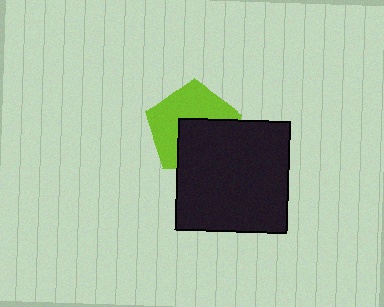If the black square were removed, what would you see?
You would see the complete lime pentagon.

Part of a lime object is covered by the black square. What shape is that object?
It is a pentagon.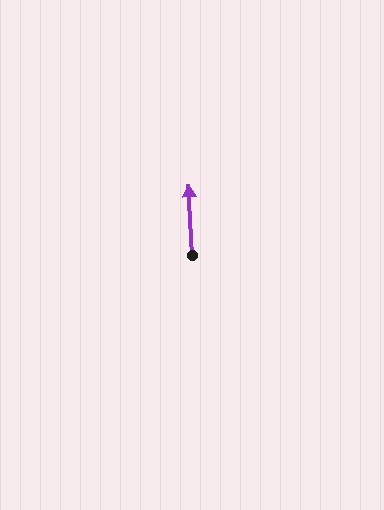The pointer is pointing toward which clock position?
Roughly 12 o'clock.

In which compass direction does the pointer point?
North.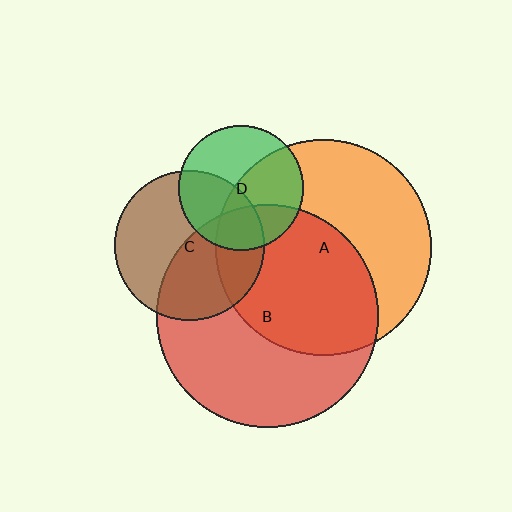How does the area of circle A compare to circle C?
Approximately 2.1 times.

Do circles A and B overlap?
Yes.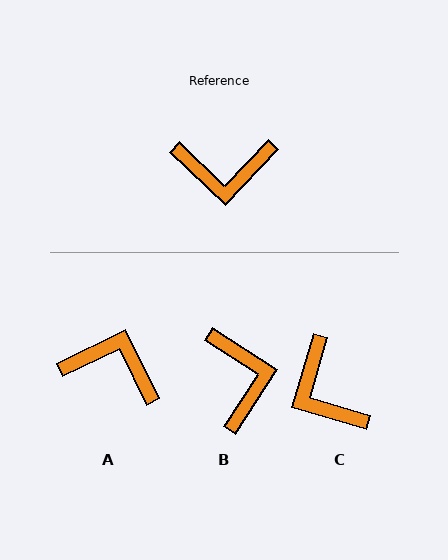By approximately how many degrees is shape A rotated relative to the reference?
Approximately 160 degrees counter-clockwise.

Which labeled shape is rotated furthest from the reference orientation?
A, about 160 degrees away.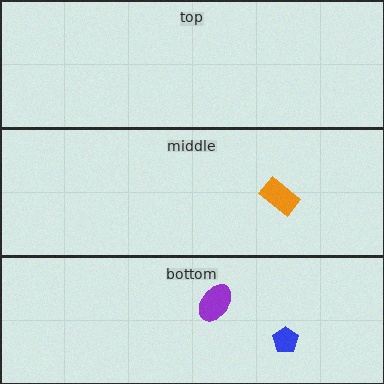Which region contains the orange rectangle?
The middle region.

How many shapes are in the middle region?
1.